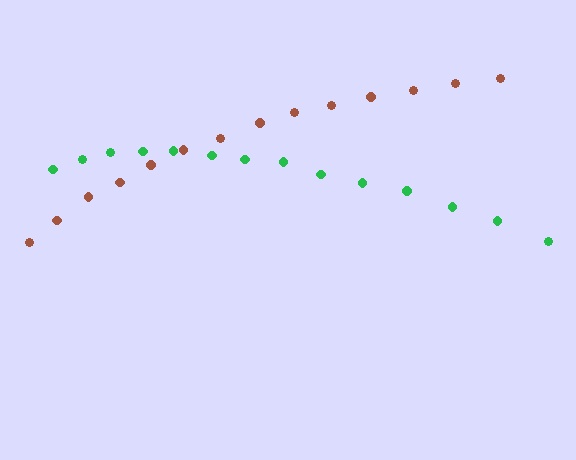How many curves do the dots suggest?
There are 2 distinct paths.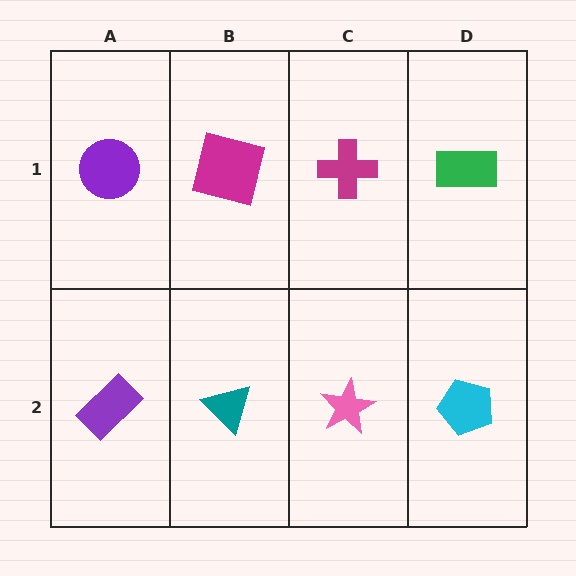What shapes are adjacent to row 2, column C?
A magenta cross (row 1, column C), a teal triangle (row 2, column B), a cyan pentagon (row 2, column D).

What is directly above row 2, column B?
A magenta square.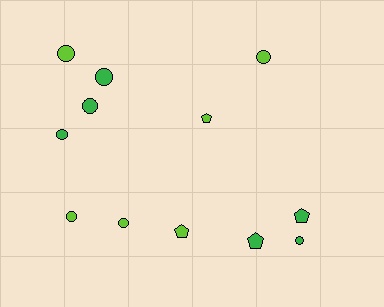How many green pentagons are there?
There are 2 green pentagons.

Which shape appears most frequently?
Circle, with 8 objects.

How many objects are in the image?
There are 12 objects.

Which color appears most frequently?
Green, with 6 objects.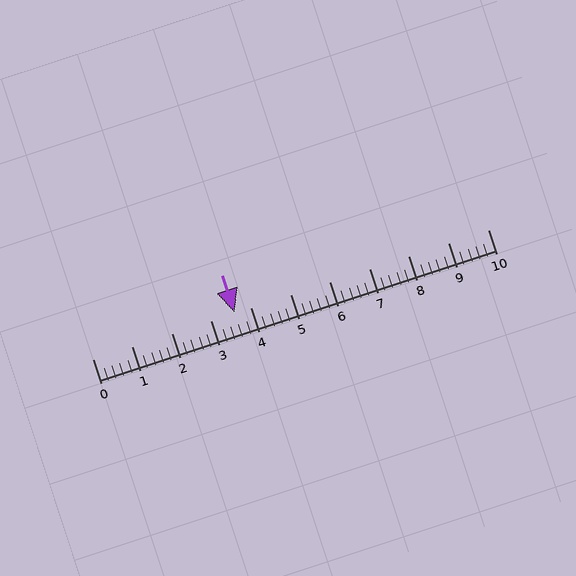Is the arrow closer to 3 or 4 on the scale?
The arrow is closer to 4.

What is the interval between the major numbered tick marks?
The major tick marks are spaced 1 units apart.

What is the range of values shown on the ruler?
The ruler shows values from 0 to 10.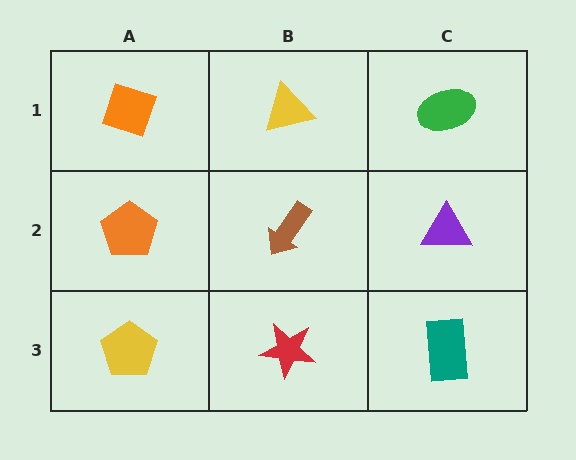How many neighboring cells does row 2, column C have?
3.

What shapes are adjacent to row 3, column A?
An orange pentagon (row 2, column A), a red star (row 3, column B).